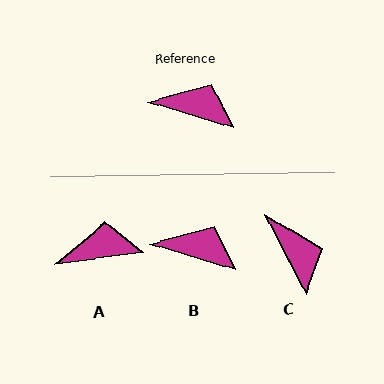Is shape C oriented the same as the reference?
No, it is off by about 46 degrees.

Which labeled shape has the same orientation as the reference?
B.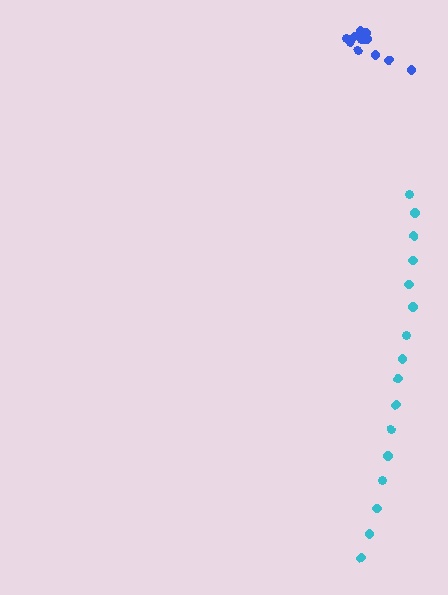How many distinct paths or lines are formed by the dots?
There are 2 distinct paths.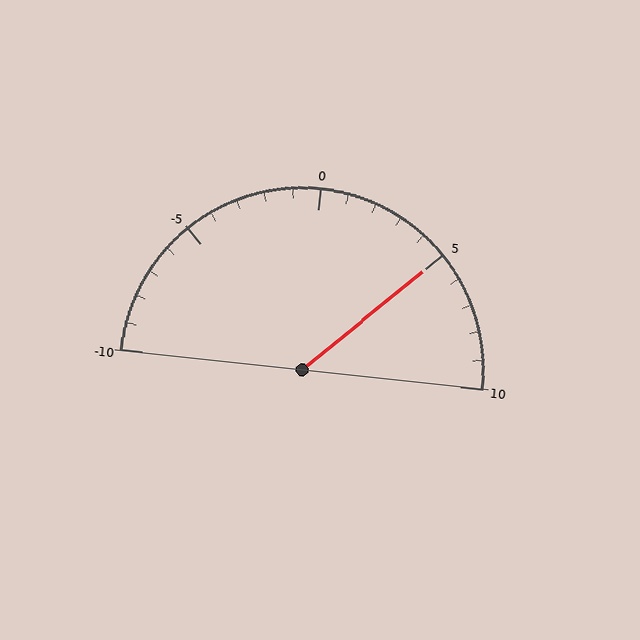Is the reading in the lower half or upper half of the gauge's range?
The reading is in the upper half of the range (-10 to 10).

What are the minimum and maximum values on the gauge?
The gauge ranges from -10 to 10.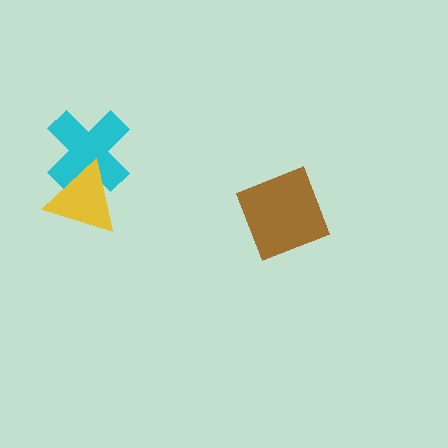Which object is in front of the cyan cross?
The yellow triangle is in front of the cyan cross.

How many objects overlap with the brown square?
0 objects overlap with the brown square.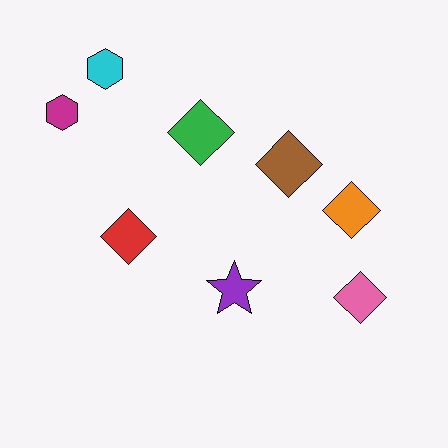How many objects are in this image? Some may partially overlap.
There are 8 objects.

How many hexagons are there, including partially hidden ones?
There are 2 hexagons.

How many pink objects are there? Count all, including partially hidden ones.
There is 1 pink object.